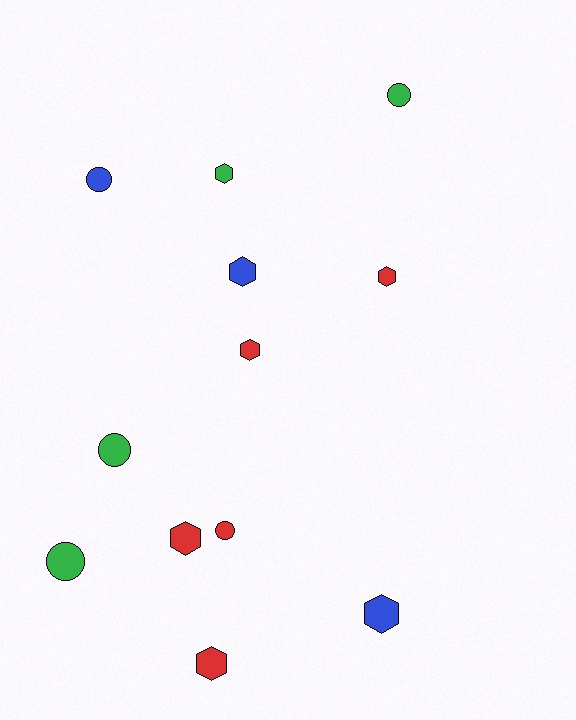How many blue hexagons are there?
There are 2 blue hexagons.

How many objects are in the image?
There are 12 objects.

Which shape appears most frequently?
Hexagon, with 7 objects.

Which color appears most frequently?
Red, with 5 objects.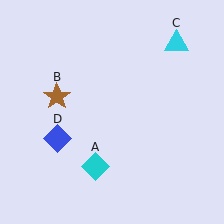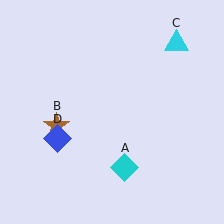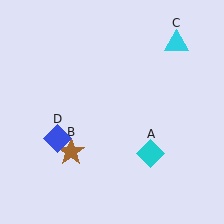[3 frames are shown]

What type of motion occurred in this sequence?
The cyan diamond (object A), brown star (object B) rotated counterclockwise around the center of the scene.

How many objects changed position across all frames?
2 objects changed position: cyan diamond (object A), brown star (object B).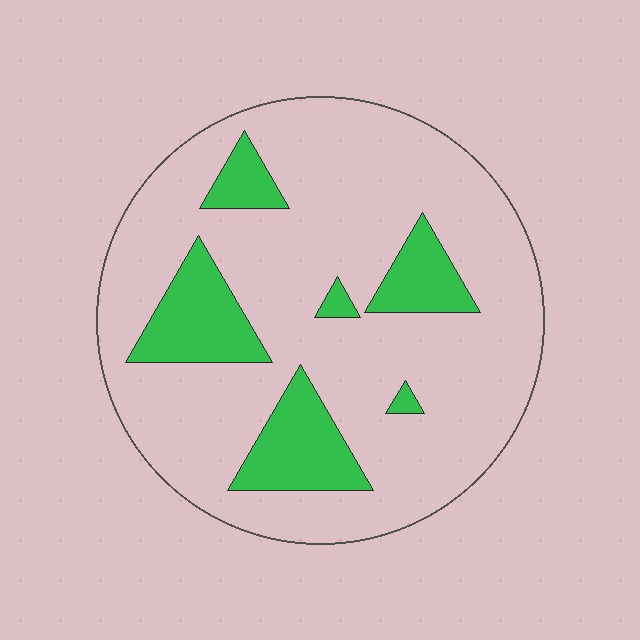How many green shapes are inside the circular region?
6.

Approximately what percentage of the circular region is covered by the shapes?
Approximately 20%.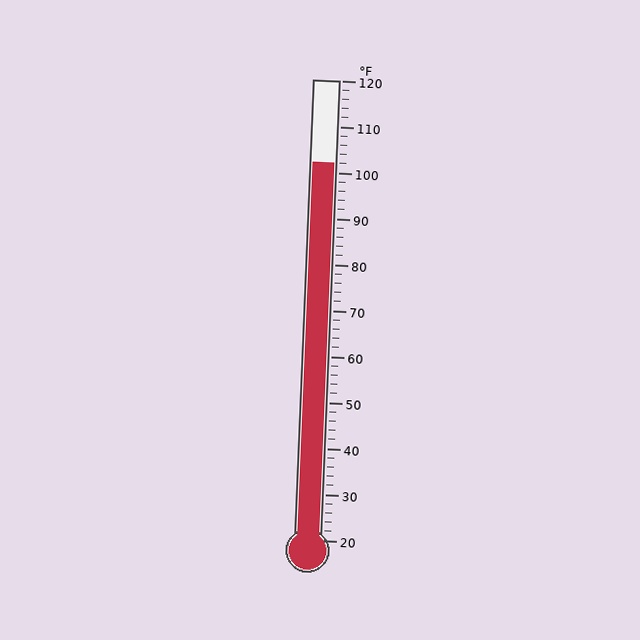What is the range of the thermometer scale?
The thermometer scale ranges from 20°F to 120°F.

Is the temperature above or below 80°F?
The temperature is above 80°F.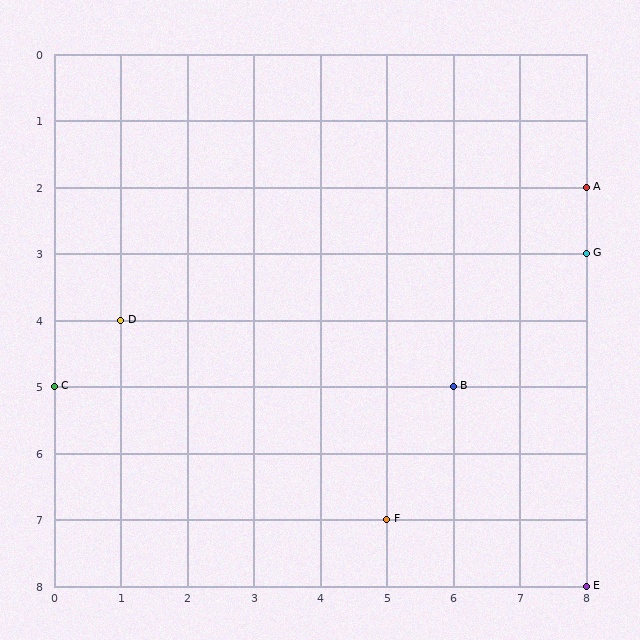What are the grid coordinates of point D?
Point D is at grid coordinates (1, 4).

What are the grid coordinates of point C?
Point C is at grid coordinates (0, 5).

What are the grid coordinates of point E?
Point E is at grid coordinates (8, 8).